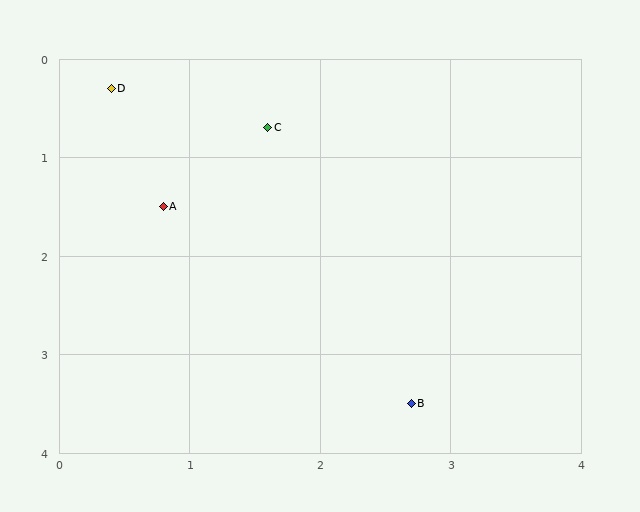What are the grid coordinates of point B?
Point B is at approximately (2.7, 3.5).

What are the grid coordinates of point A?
Point A is at approximately (0.8, 1.5).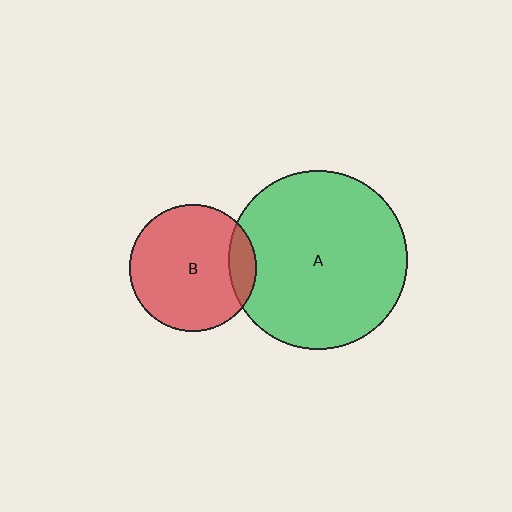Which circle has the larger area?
Circle A (green).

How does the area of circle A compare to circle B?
Approximately 2.0 times.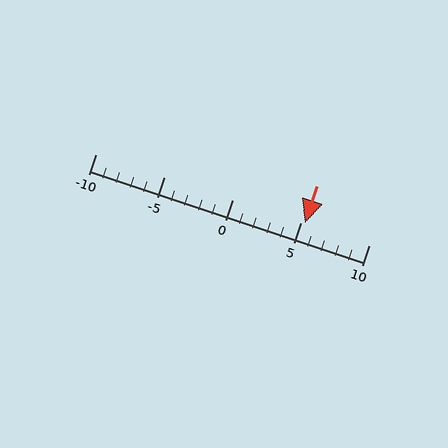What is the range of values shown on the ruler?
The ruler shows values from -10 to 10.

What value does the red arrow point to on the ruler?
The red arrow points to approximately 5.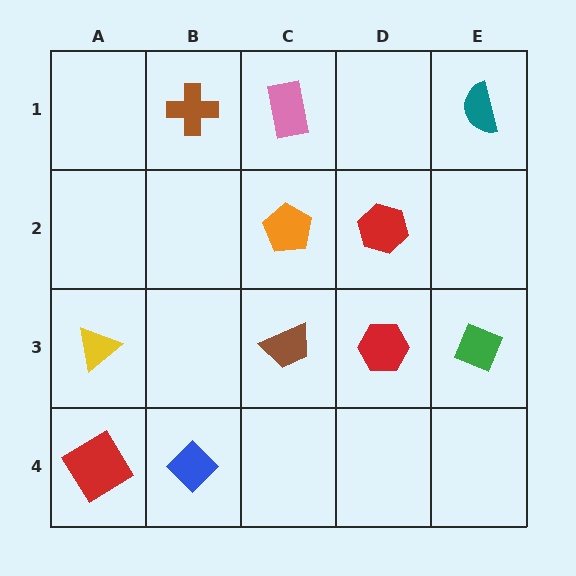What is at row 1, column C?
A pink rectangle.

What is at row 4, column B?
A blue diamond.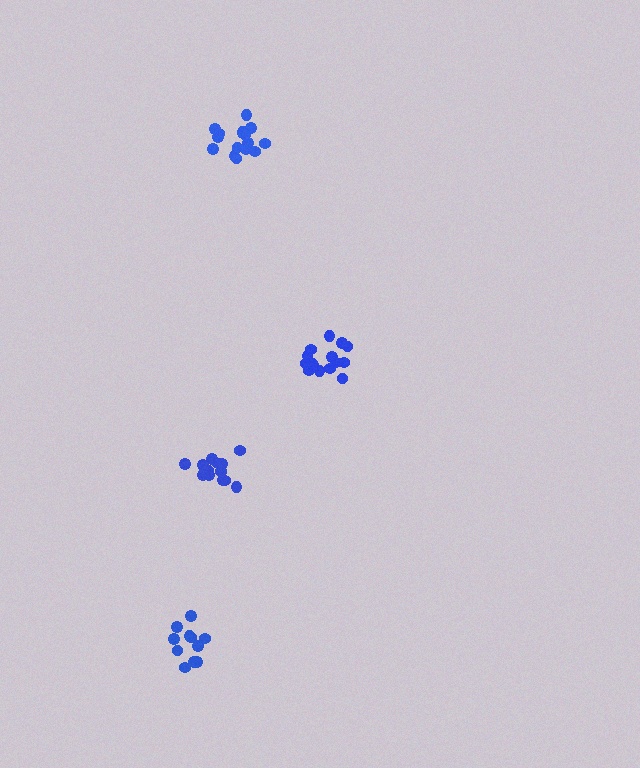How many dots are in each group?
Group 1: 16 dots, Group 2: 11 dots, Group 3: 15 dots, Group 4: 13 dots (55 total).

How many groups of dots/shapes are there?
There are 4 groups.